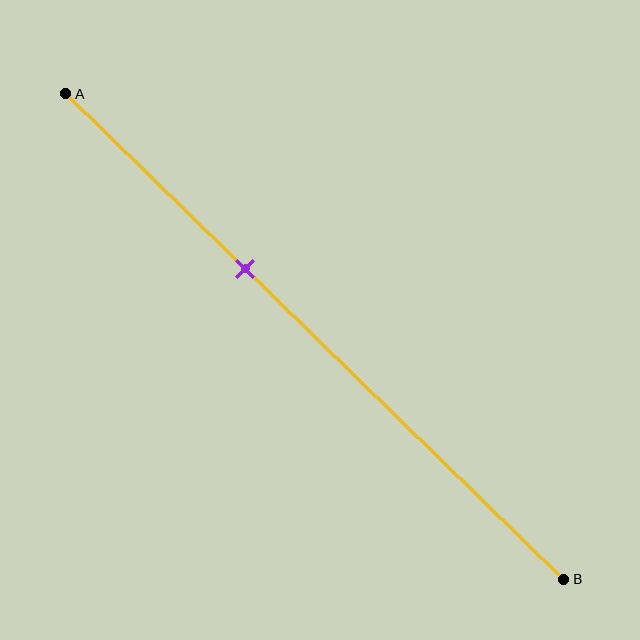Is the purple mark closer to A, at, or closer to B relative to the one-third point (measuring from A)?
The purple mark is approximately at the one-third point of segment AB.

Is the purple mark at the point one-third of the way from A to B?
Yes, the mark is approximately at the one-third point.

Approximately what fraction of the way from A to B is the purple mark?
The purple mark is approximately 35% of the way from A to B.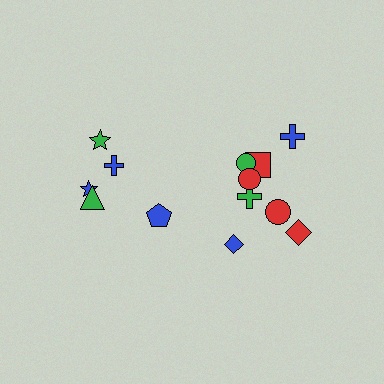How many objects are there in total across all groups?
There are 13 objects.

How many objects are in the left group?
There are 5 objects.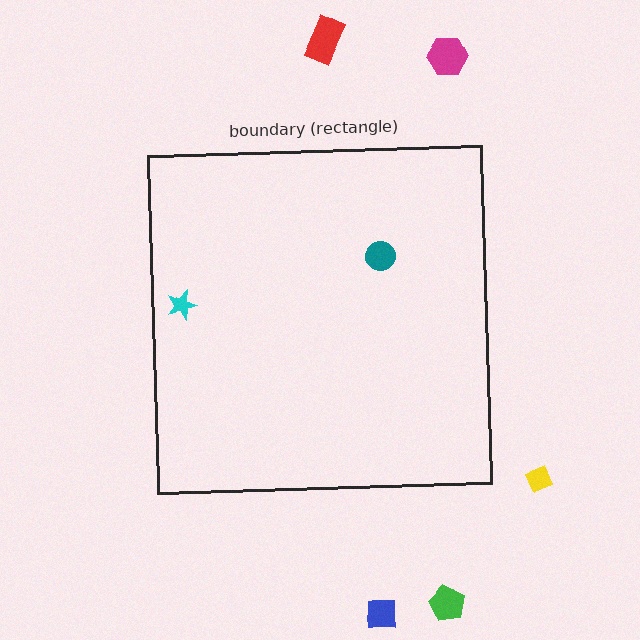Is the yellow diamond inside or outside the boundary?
Outside.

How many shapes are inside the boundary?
2 inside, 5 outside.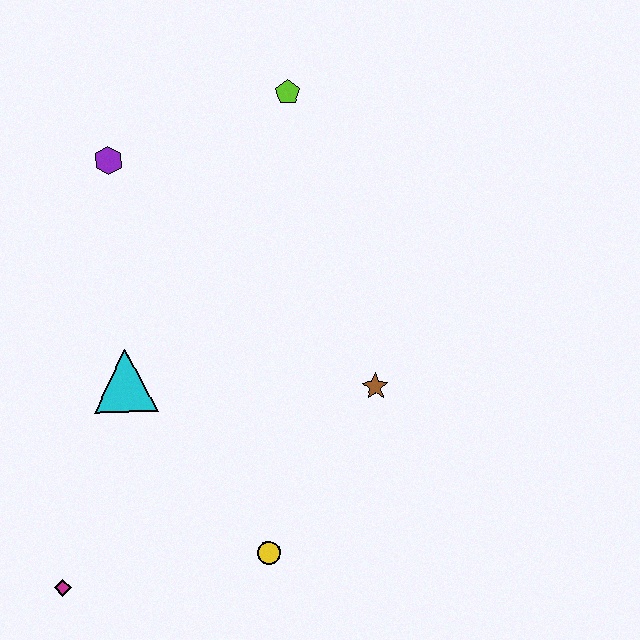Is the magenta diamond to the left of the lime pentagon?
Yes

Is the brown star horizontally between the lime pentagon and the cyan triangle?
No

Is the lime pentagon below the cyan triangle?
No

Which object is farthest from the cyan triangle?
The lime pentagon is farthest from the cyan triangle.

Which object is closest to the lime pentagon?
The purple hexagon is closest to the lime pentagon.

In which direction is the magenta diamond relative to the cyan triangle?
The magenta diamond is below the cyan triangle.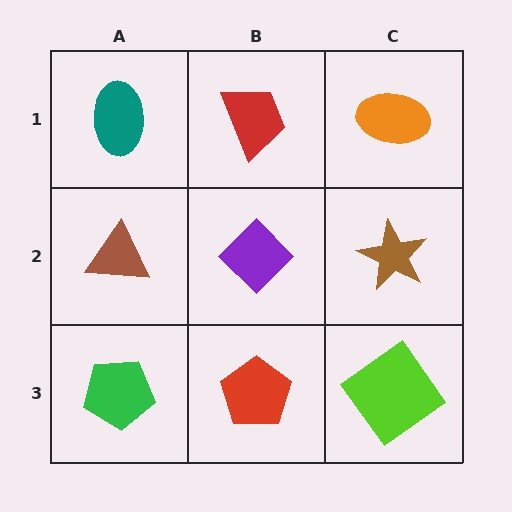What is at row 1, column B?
A red trapezoid.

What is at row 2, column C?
A brown star.